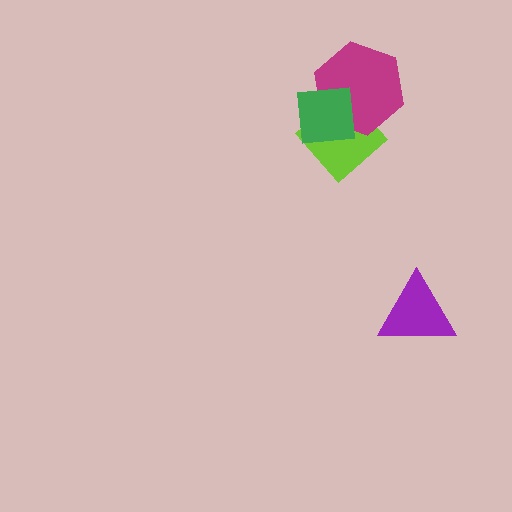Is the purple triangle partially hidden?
No, no other shape covers it.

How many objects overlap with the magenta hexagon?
2 objects overlap with the magenta hexagon.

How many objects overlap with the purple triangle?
0 objects overlap with the purple triangle.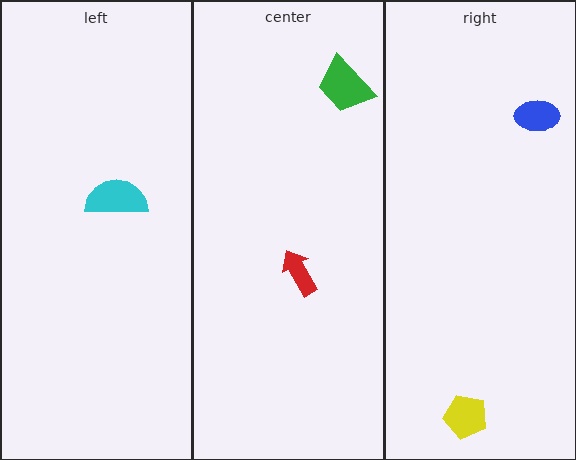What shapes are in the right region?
The yellow pentagon, the blue ellipse.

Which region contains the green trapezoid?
The center region.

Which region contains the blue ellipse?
The right region.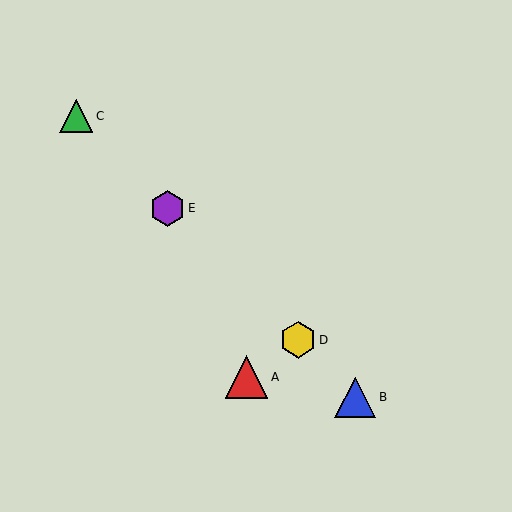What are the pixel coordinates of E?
Object E is at (168, 208).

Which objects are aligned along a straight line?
Objects B, C, D, E are aligned along a straight line.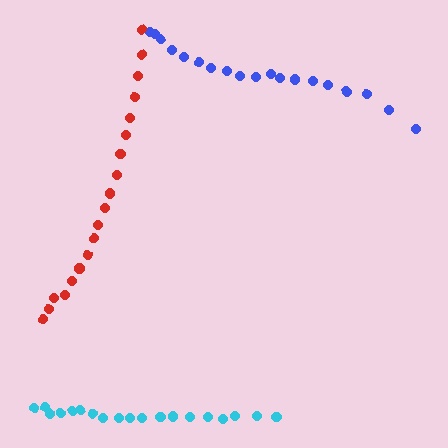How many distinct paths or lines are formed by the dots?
There are 3 distinct paths.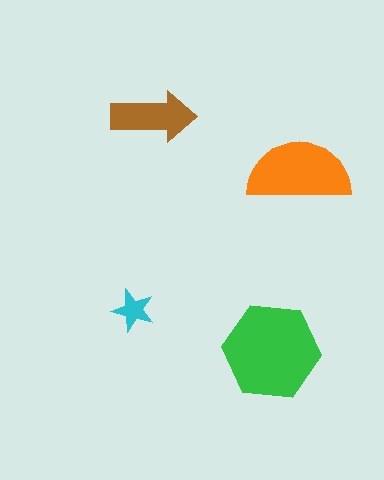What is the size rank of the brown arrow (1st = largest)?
3rd.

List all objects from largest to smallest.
The green hexagon, the orange semicircle, the brown arrow, the cyan star.